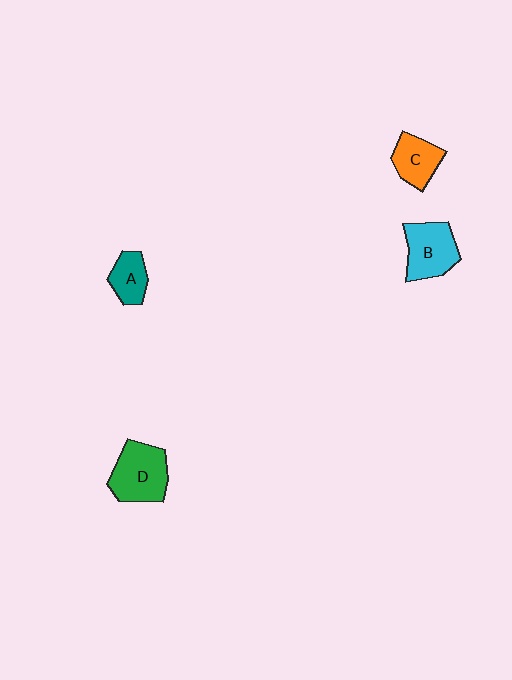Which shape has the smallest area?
Shape A (teal).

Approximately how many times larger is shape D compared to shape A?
Approximately 1.9 times.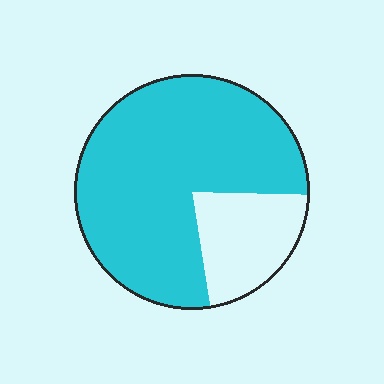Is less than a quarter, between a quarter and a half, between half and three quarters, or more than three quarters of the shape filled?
More than three quarters.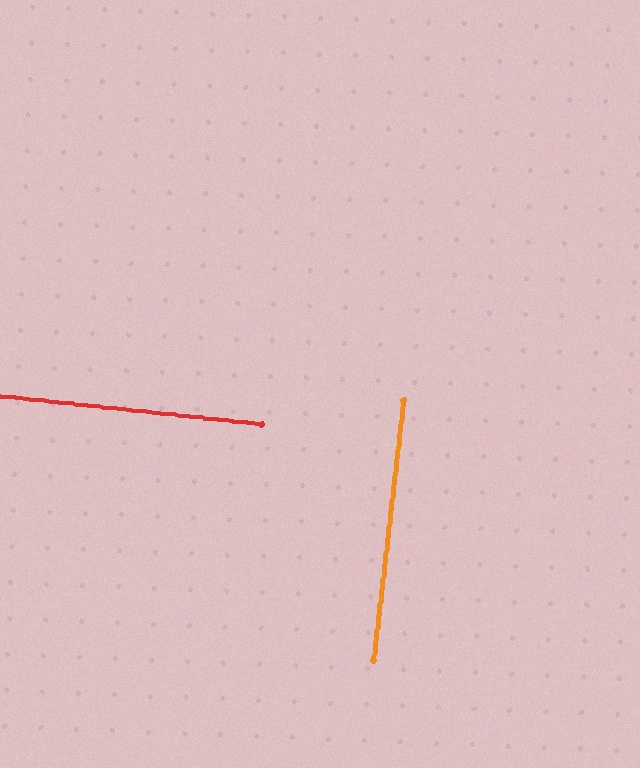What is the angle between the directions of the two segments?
Approximately 90 degrees.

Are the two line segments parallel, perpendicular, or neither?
Perpendicular — they meet at approximately 90°.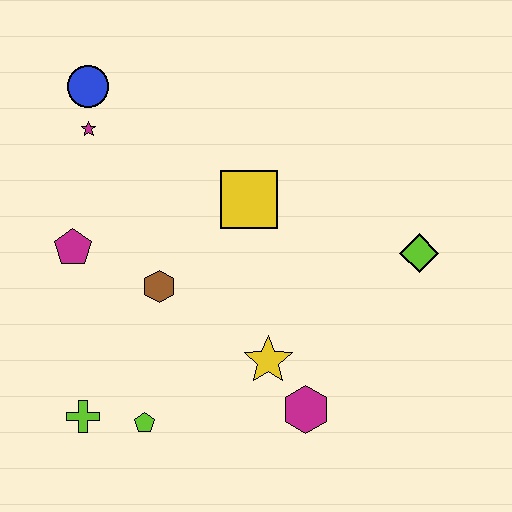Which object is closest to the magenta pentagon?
The brown hexagon is closest to the magenta pentagon.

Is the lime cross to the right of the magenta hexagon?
No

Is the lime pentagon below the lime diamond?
Yes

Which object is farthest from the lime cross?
The lime diamond is farthest from the lime cross.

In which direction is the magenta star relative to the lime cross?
The magenta star is above the lime cross.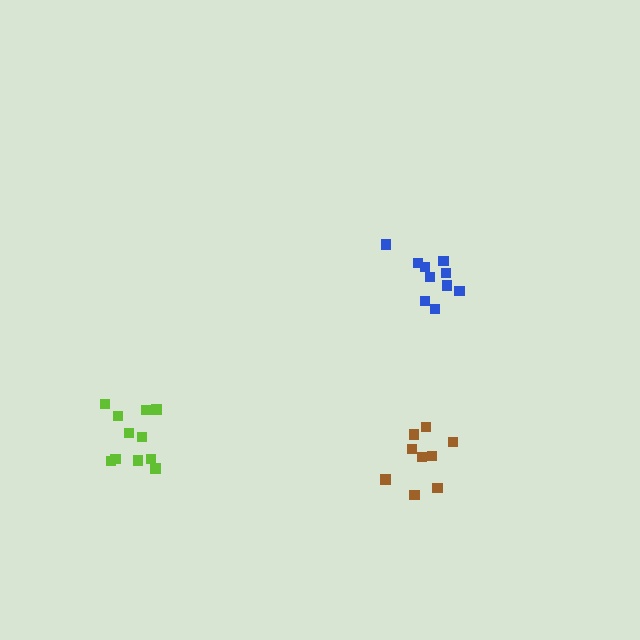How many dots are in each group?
Group 1: 9 dots, Group 2: 11 dots, Group 3: 10 dots (30 total).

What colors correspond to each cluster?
The clusters are colored: brown, lime, blue.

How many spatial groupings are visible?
There are 3 spatial groupings.